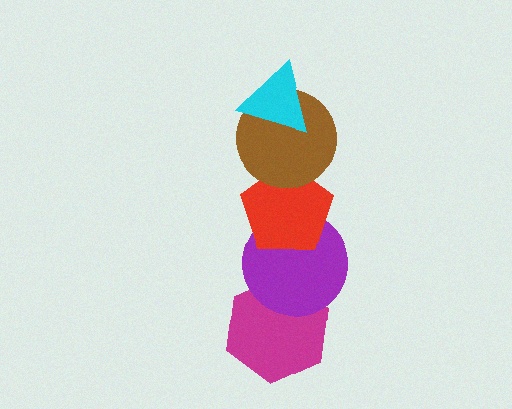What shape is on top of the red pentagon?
The brown circle is on top of the red pentagon.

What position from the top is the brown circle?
The brown circle is 2nd from the top.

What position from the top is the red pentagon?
The red pentagon is 3rd from the top.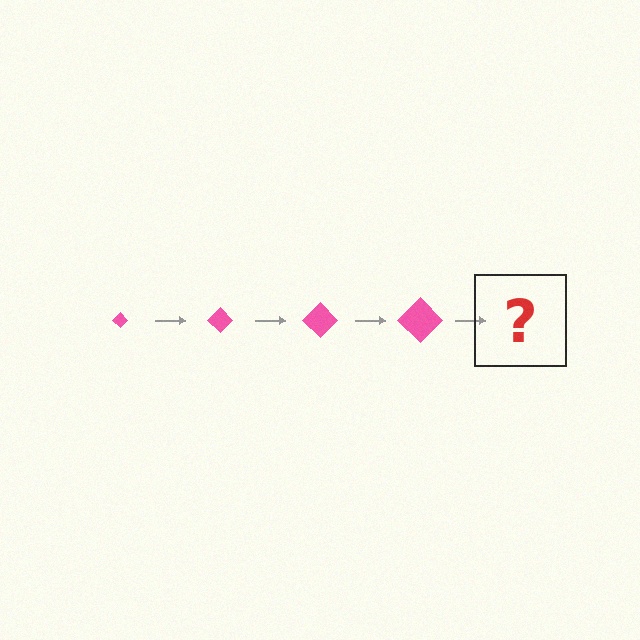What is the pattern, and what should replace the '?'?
The pattern is that the diamond gets progressively larger each step. The '?' should be a pink diamond, larger than the previous one.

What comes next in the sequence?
The next element should be a pink diamond, larger than the previous one.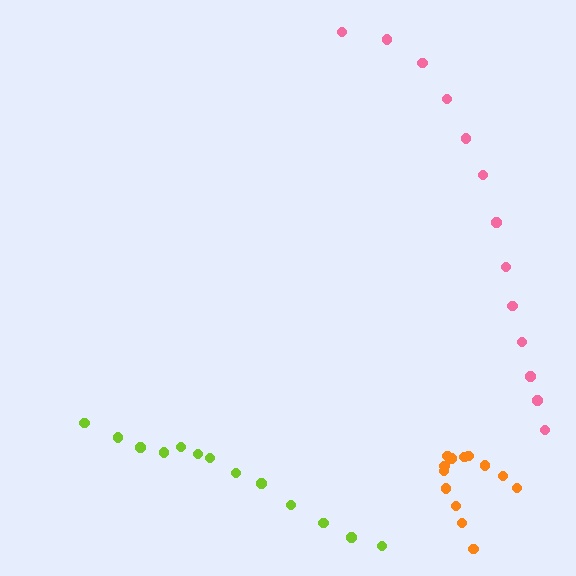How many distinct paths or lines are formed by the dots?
There are 3 distinct paths.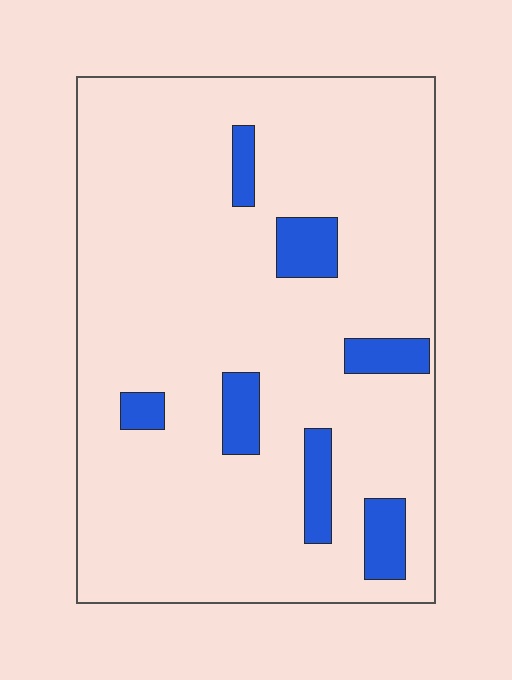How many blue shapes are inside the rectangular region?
7.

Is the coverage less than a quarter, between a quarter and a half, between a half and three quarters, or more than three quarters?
Less than a quarter.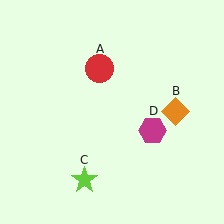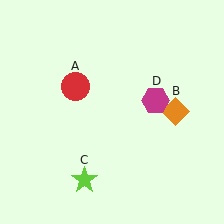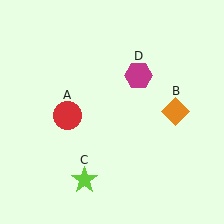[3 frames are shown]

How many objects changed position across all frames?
2 objects changed position: red circle (object A), magenta hexagon (object D).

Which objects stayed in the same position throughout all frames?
Orange diamond (object B) and lime star (object C) remained stationary.